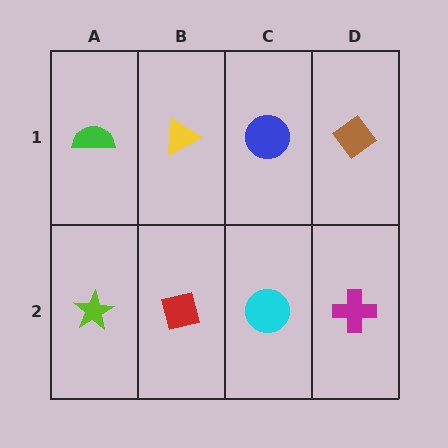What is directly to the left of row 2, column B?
A lime star.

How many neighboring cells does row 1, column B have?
3.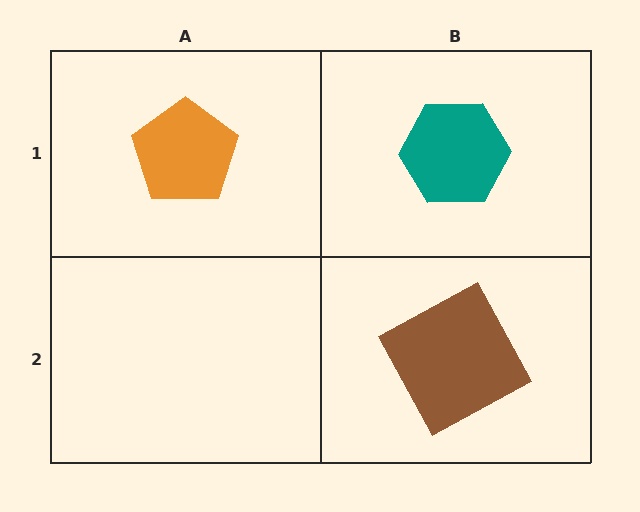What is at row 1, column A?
An orange pentagon.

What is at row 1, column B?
A teal hexagon.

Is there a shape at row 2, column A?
No, that cell is empty.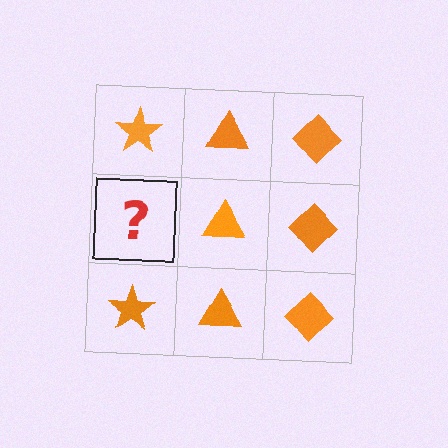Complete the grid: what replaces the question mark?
The question mark should be replaced with an orange star.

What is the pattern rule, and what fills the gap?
The rule is that each column has a consistent shape. The gap should be filled with an orange star.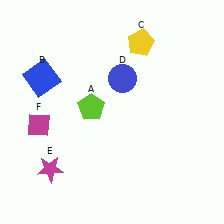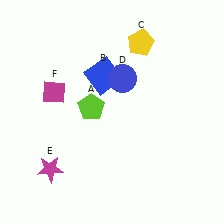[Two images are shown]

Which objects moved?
The objects that moved are: the blue square (B), the magenta diamond (F).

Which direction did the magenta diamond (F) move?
The magenta diamond (F) moved up.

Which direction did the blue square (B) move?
The blue square (B) moved right.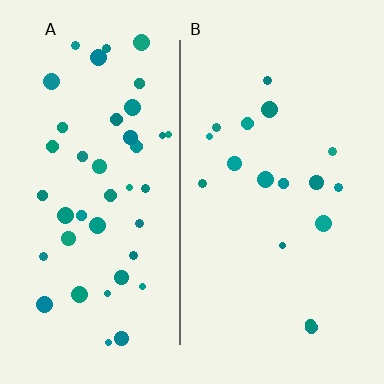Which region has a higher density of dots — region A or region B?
A (the left).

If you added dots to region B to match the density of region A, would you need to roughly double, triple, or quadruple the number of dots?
Approximately triple.